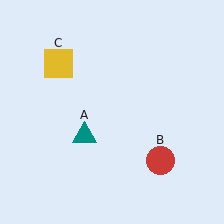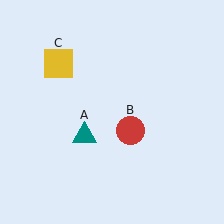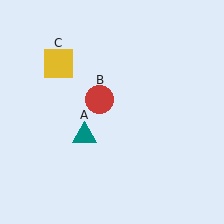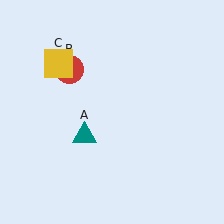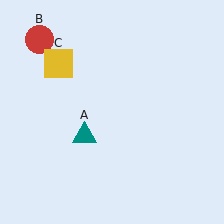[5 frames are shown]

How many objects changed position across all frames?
1 object changed position: red circle (object B).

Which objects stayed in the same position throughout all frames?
Teal triangle (object A) and yellow square (object C) remained stationary.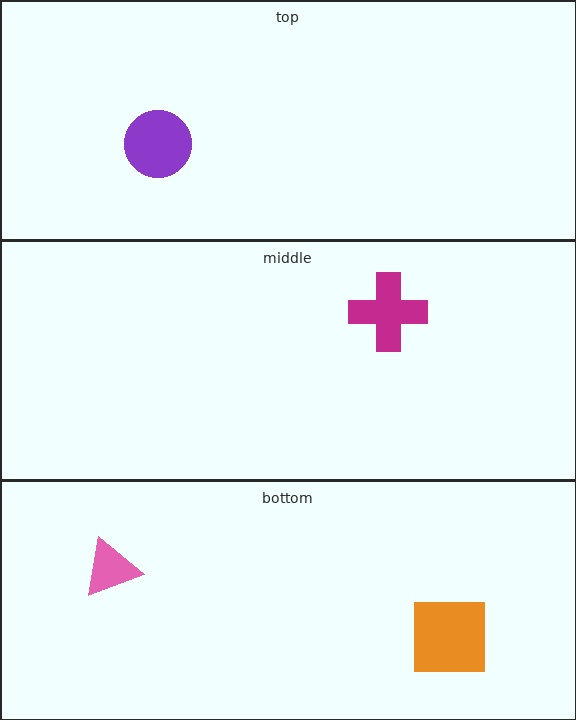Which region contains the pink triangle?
The bottom region.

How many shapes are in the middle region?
1.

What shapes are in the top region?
The purple circle.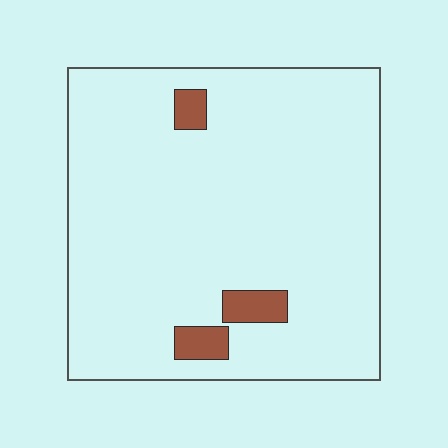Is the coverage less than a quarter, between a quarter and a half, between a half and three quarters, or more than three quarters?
Less than a quarter.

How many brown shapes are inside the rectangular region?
3.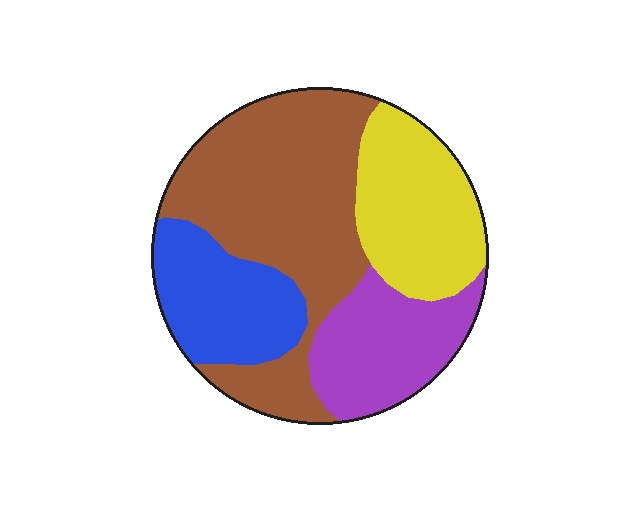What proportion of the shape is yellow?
Yellow covers around 20% of the shape.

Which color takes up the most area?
Brown, at roughly 40%.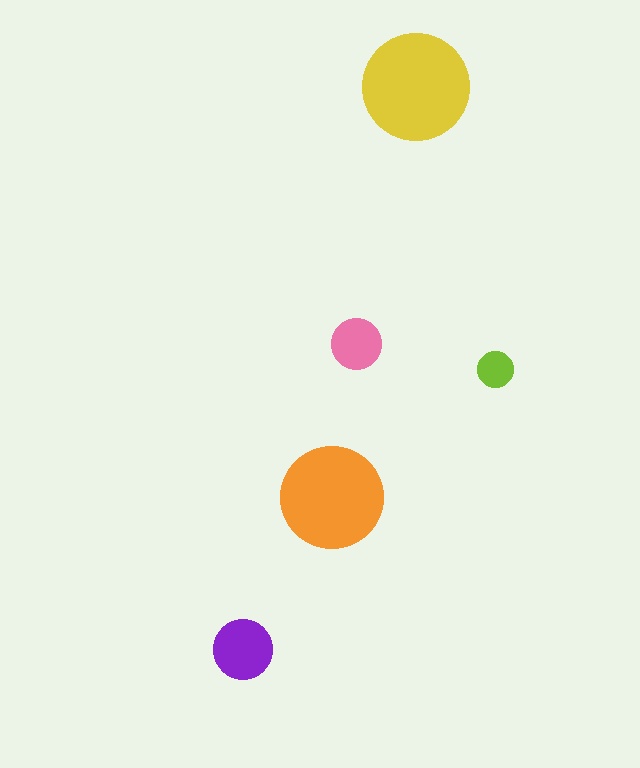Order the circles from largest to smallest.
the yellow one, the orange one, the purple one, the pink one, the lime one.